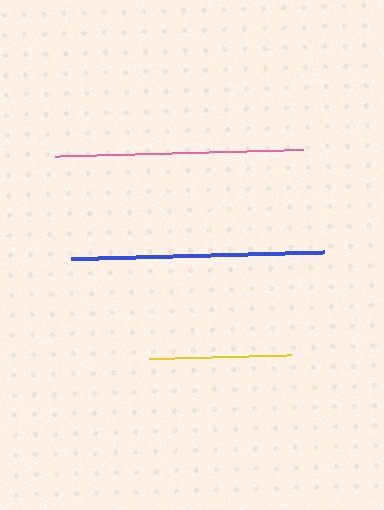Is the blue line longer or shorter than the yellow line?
The blue line is longer than the yellow line.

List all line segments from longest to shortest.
From longest to shortest: blue, pink, yellow.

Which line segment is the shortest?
The yellow line is the shortest at approximately 142 pixels.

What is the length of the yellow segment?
The yellow segment is approximately 142 pixels long.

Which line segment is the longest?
The blue line is the longest at approximately 252 pixels.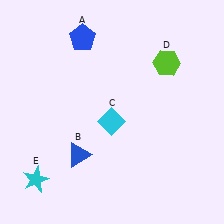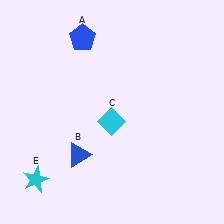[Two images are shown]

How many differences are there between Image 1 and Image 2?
There is 1 difference between the two images.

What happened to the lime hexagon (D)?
The lime hexagon (D) was removed in Image 2. It was in the top-right area of Image 1.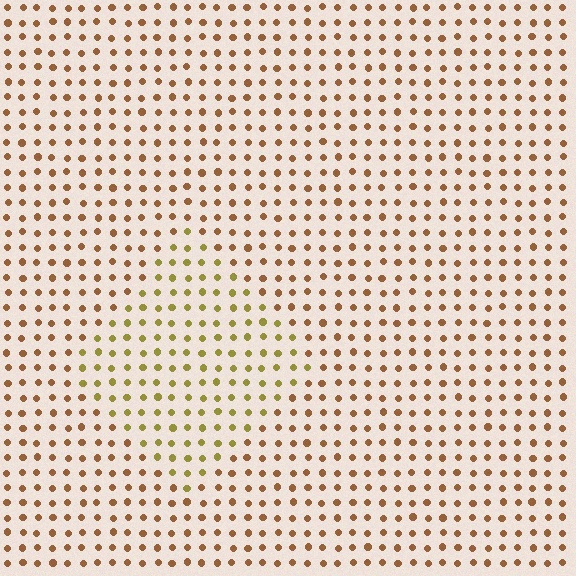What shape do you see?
I see a diamond.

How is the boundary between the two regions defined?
The boundary is defined purely by a slight shift in hue (about 32 degrees). Spacing, size, and orientation are identical on both sides.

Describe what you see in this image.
The image is filled with small brown elements in a uniform arrangement. A diamond-shaped region is visible where the elements are tinted to a slightly different hue, forming a subtle color boundary.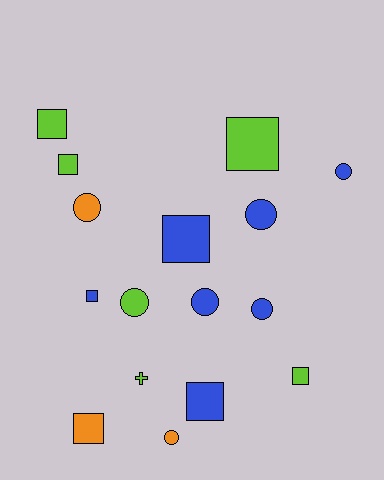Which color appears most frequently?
Blue, with 7 objects.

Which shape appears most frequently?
Square, with 8 objects.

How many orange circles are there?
There are 2 orange circles.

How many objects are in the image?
There are 16 objects.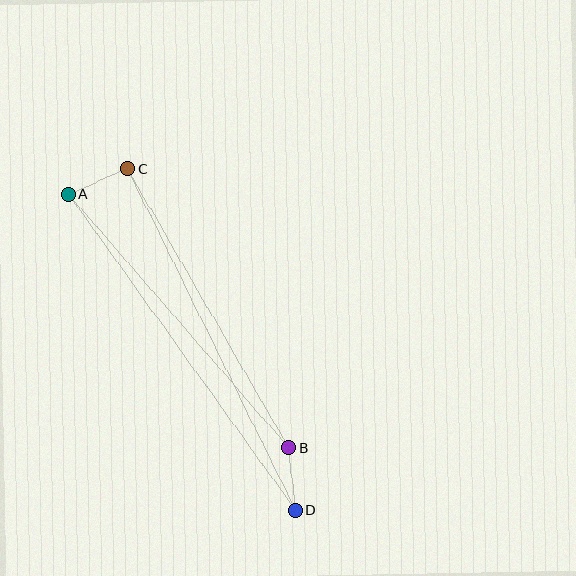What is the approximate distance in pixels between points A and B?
The distance between A and B is approximately 336 pixels.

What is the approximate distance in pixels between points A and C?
The distance between A and C is approximately 65 pixels.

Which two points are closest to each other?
Points B and D are closest to each other.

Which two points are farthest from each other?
Points A and D are farthest from each other.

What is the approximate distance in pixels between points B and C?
The distance between B and C is approximately 322 pixels.